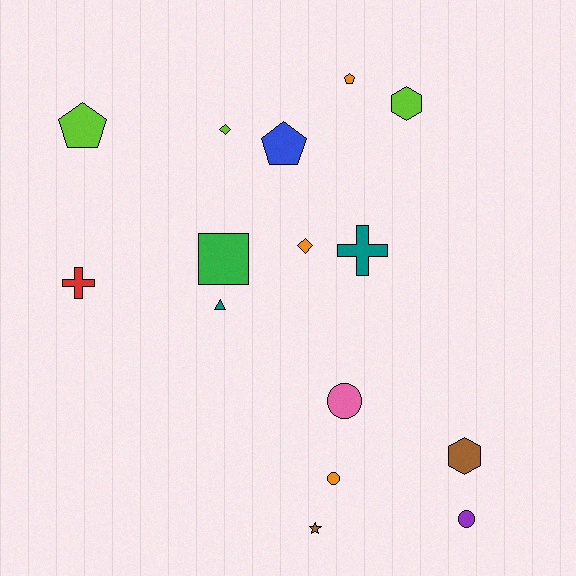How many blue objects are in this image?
There is 1 blue object.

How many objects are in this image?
There are 15 objects.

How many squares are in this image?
There is 1 square.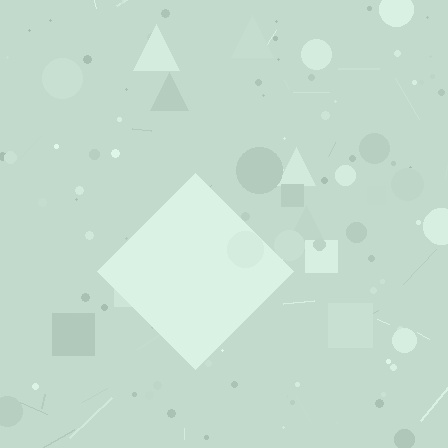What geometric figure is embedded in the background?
A diamond is embedded in the background.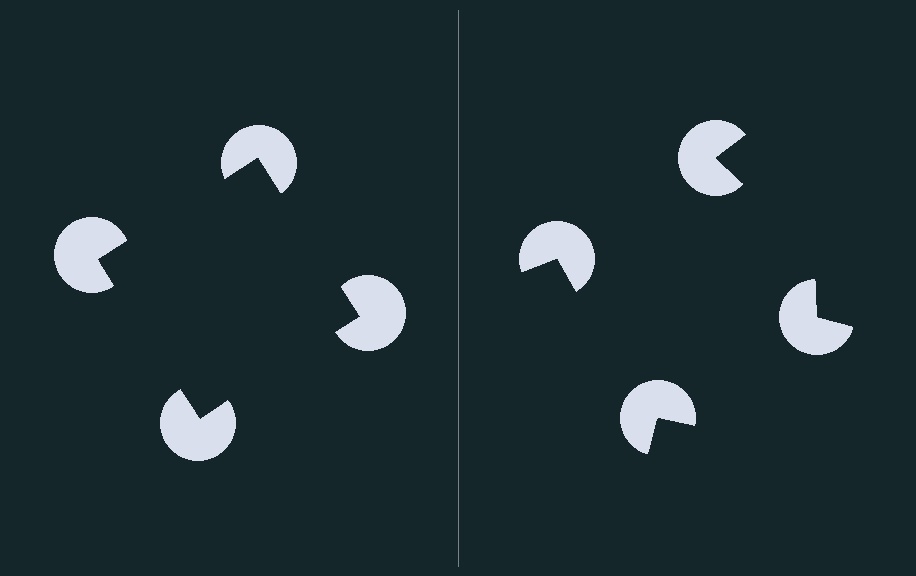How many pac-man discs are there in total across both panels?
8 — 4 on each side.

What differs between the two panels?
The pac-man discs are positioned identically on both sides; only the wedge orientations differ. On the left they align to a square; on the right they are misaligned.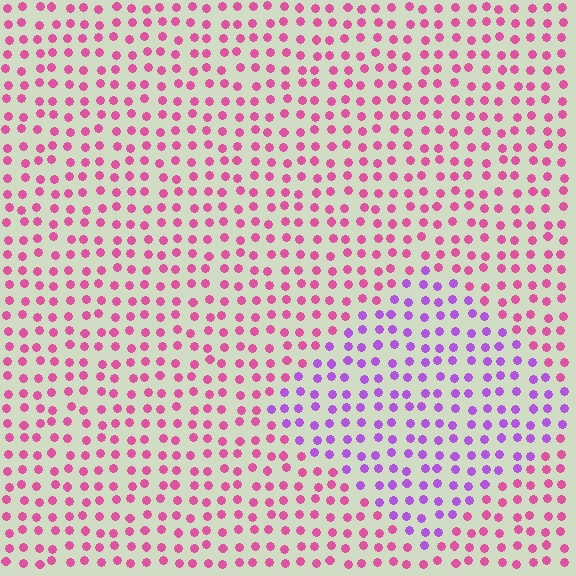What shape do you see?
I see a diamond.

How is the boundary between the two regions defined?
The boundary is defined purely by a slight shift in hue (about 46 degrees). Spacing, size, and orientation are identical on both sides.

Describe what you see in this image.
The image is filled with small pink elements in a uniform arrangement. A diamond-shaped region is visible where the elements are tinted to a slightly different hue, forming a subtle color boundary.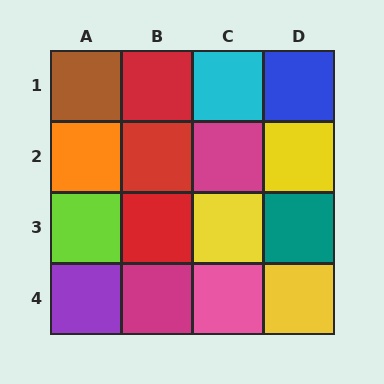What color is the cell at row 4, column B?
Magenta.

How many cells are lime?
1 cell is lime.